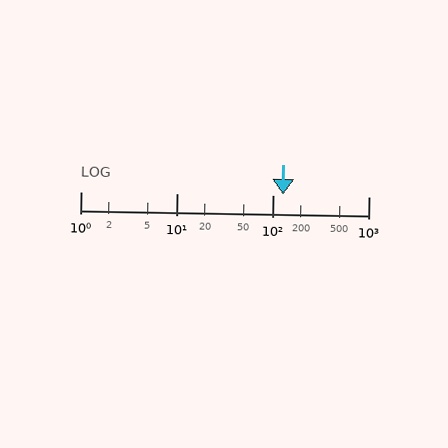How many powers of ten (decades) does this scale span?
The scale spans 3 decades, from 1 to 1000.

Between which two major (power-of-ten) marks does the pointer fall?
The pointer is between 100 and 1000.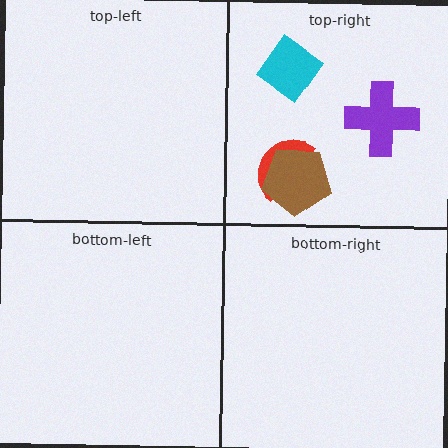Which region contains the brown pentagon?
The top-right region.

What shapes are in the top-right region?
The cyan diamond, the red semicircle, the purple cross, the brown pentagon.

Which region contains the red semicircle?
The top-right region.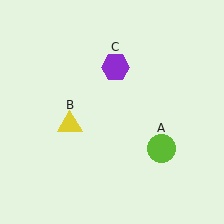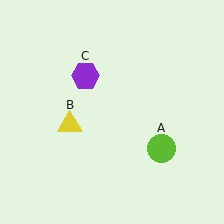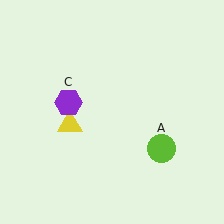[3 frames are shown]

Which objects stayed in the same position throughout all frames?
Lime circle (object A) and yellow triangle (object B) remained stationary.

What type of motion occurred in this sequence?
The purple hexagon (object C) rotated counterclockwise around the center of the scene.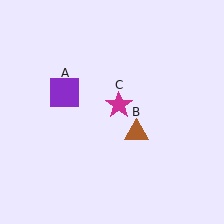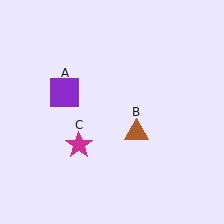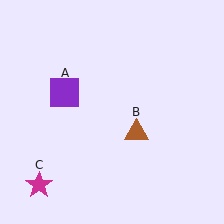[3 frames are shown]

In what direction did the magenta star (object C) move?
The magenta star (object C) moved down and to the left.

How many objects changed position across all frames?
1 object changed position: magenta star (object C).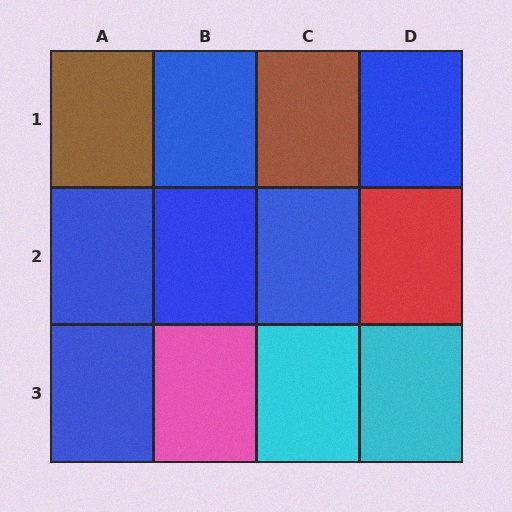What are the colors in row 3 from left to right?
Blue, pink, cyan, cyan.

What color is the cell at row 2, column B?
Blue.